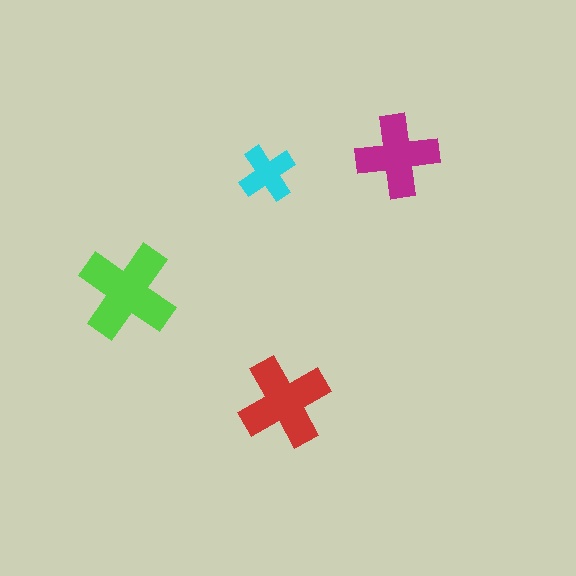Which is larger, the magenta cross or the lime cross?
The lime one.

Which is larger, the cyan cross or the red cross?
The red one.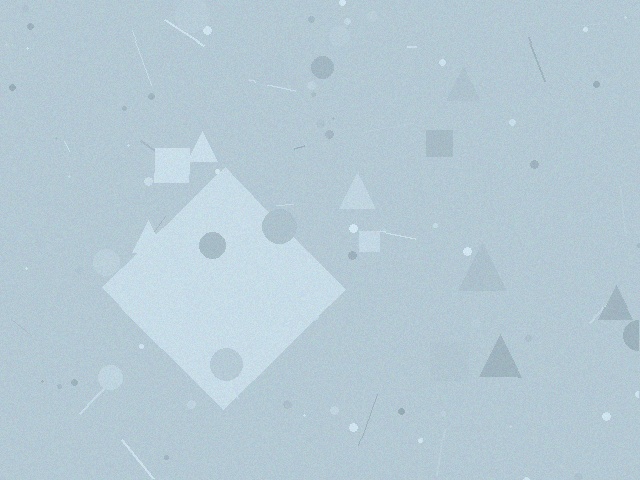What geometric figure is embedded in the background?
A diamond is embedded in the background.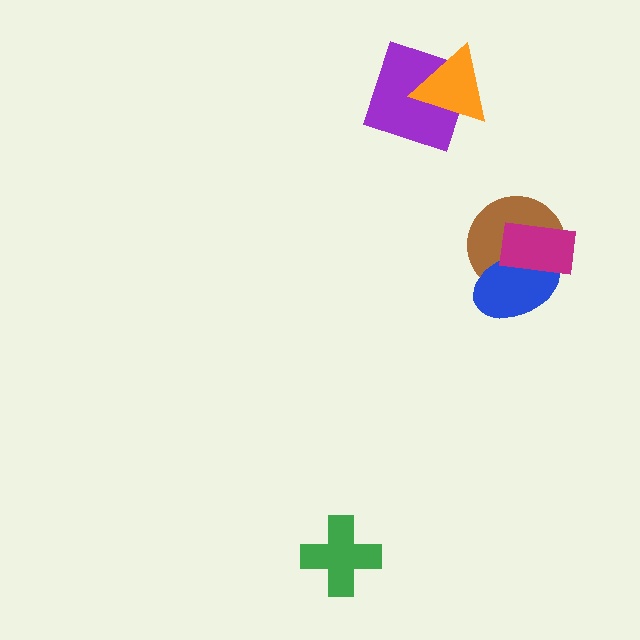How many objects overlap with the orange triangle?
1 object overlaps with the orange triangle.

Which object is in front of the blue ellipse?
The magenta rectangle is in front of the blue ellipse.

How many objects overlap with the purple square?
1 object overlaps with the purple square.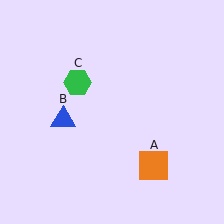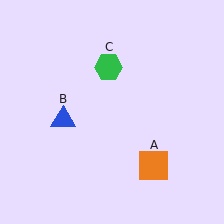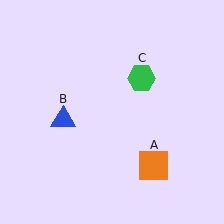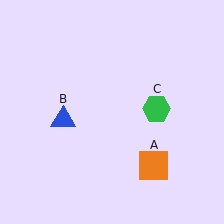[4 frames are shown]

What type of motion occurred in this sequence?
The green hexagon (object C) rotated clockwise around the center of the scene.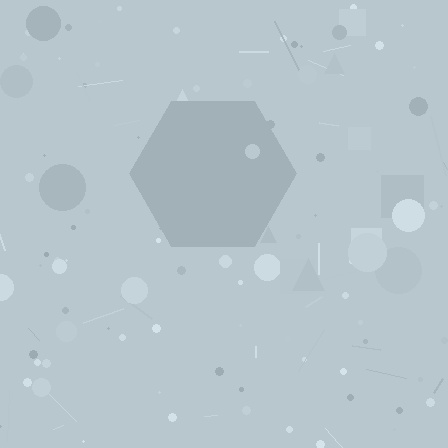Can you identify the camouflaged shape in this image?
The camouflaged shape is a hexagon.